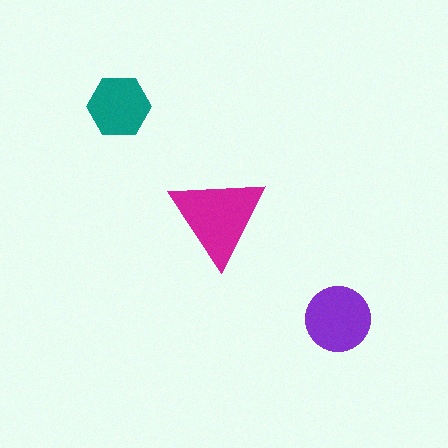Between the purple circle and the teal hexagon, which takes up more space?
The purple circle.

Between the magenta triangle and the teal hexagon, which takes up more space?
The magenta triangle.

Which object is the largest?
The magenta triangle.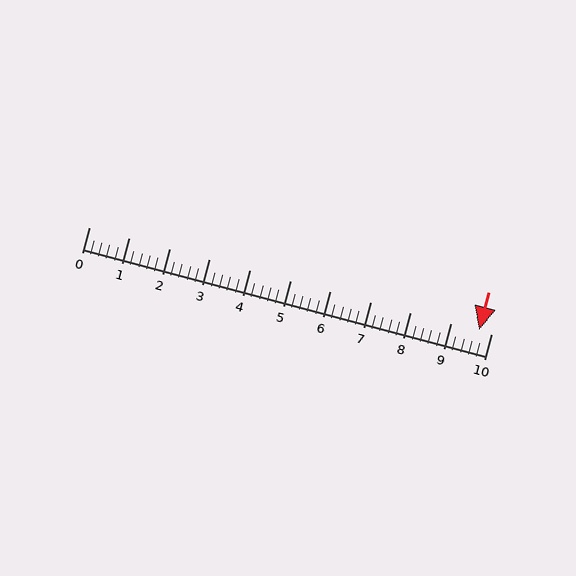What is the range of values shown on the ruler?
The ruler shows values from 0 to 10.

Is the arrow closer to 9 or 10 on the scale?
The arrow is closer to 10.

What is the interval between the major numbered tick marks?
The major tick marks are spaced 1 units apart.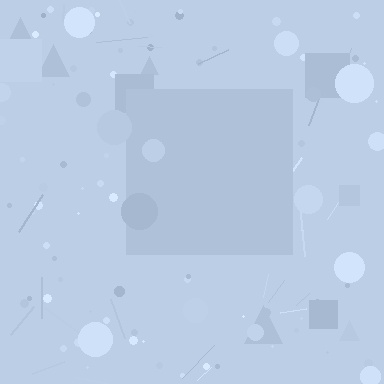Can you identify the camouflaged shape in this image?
The camouflaged shape is a square.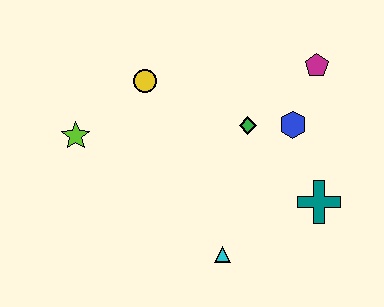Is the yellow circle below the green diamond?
No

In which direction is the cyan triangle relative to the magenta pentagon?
The cyan triangle is below the magenta pentagon.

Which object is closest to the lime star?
The yellow circle is closest to the lime star.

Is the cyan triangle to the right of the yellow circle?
Yes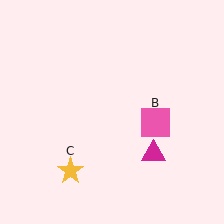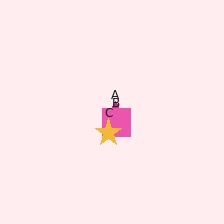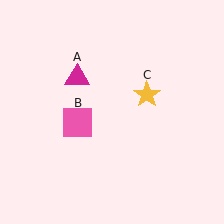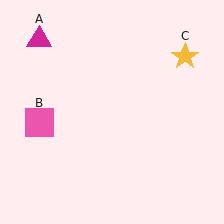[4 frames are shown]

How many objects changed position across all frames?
3 objects changed position: magenta triangle (object A), pink square (object B), yellow star (object C).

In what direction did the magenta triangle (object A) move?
The magenta triangle (object A) moved up and to the left.